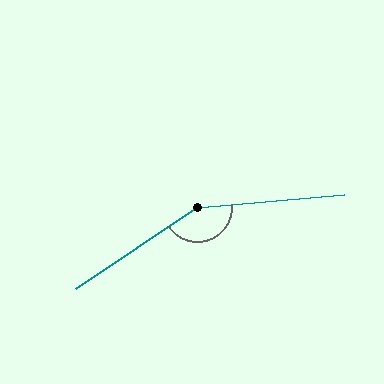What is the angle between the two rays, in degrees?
Approximately 151 degrees.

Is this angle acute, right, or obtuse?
It is obtuse.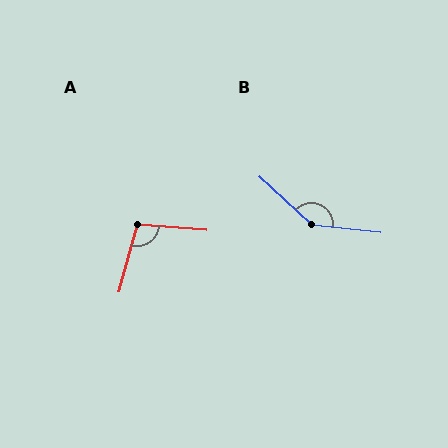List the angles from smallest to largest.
A (100°), B (143°).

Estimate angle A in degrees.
Approximately 100 degrees.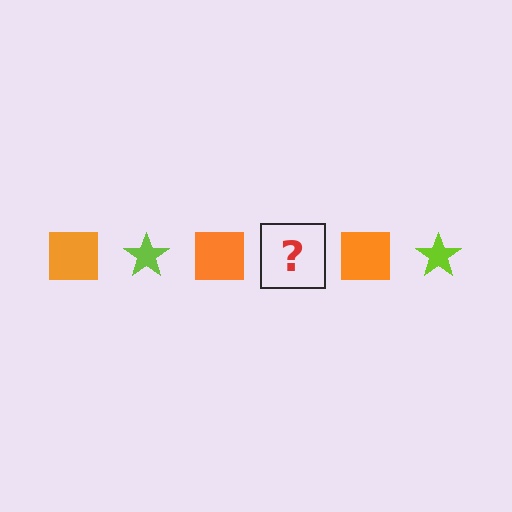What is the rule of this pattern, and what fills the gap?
The rule is that the pattern alternates between orange square and lime star. The gap should be filled with a lime star.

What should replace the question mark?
The question mark should be replaced with a lime star.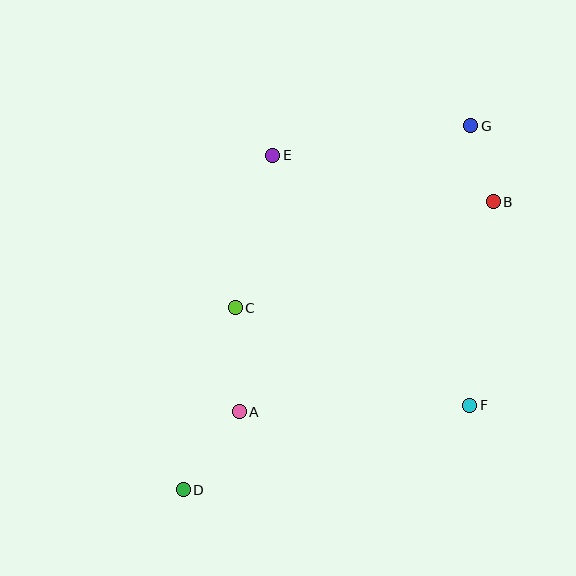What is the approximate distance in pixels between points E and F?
The distance between E and F is approximately 318 pixels.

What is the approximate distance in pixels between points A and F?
The distance between A and F is approximately 231 pixels.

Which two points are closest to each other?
Points B and G are closest to each other.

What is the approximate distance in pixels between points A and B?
The distance between A and B is approximately 330 pixels.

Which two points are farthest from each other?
Points D and G are farthest from each other.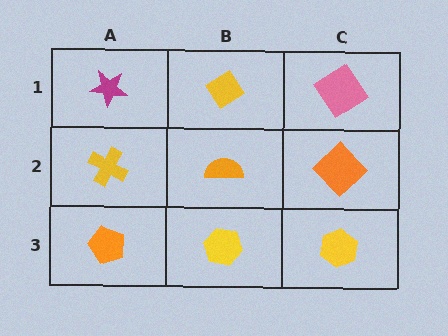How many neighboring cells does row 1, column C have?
2.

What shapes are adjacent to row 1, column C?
An orange diamond (row 2, column C), a yellow diamond (row 1, column B).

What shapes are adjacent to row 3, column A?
A yellow cross (row 2, column A), a yellow hexagon (row 3, column B).